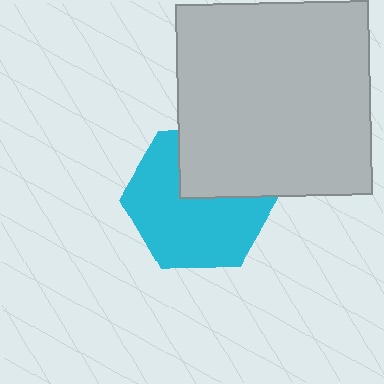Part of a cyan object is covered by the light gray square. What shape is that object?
It is a hexagon.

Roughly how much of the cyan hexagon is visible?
Most of it is visible (roughly 66%).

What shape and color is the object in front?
The object in front is a light gray square.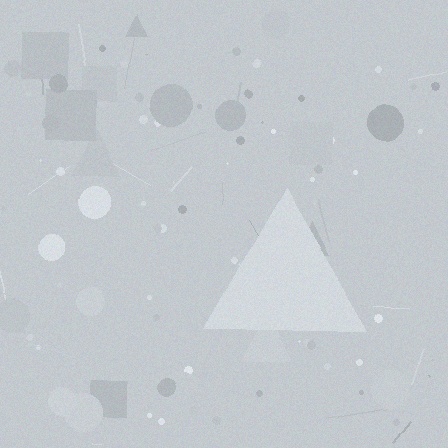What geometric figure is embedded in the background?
A triangle is embedded in the background.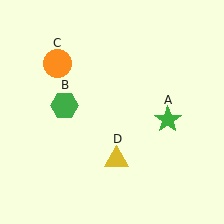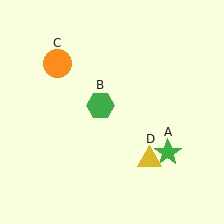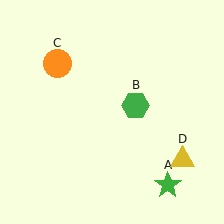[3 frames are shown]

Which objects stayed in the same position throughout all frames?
Orange circle (object C) remained stationary.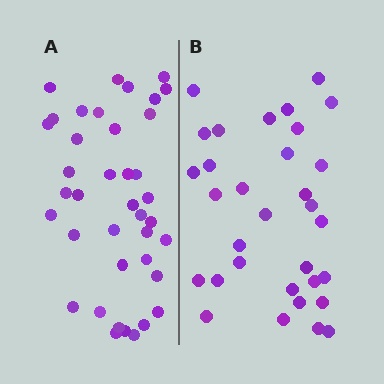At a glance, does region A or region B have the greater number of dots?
Region A (the left region) has more dots.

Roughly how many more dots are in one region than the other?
Region A has roughly 8 or so more dots than region B.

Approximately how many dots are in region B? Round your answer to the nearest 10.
About 30 dots. (The exact count is 32, which rounds to 30.)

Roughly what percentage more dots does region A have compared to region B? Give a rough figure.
About 20% more.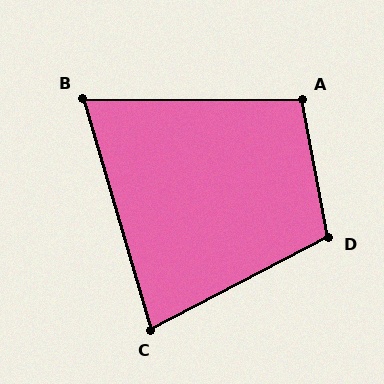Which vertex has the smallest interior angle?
B, at approximately 73 degrees.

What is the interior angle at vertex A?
Approximately 101 degrees (obtuse).